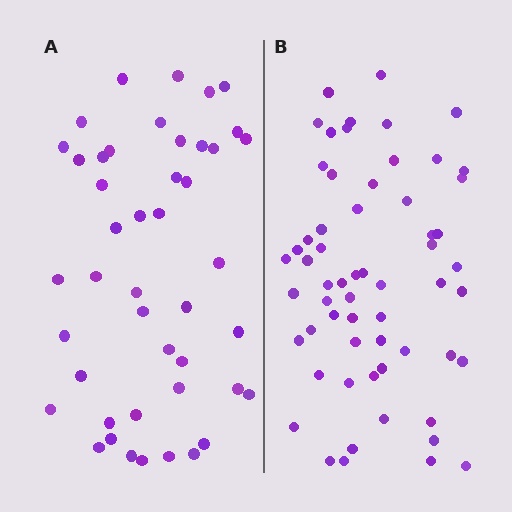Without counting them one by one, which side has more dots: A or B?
Region B (the right region) has more dots.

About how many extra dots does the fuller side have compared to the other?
Region B has approximately 15 more dots than region A.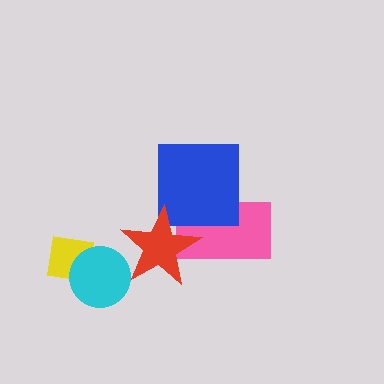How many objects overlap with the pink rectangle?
2 objects overlap with the pink rectangle.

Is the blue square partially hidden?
Yes, it is partially covered by another shape.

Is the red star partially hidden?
No, no other shape covers it.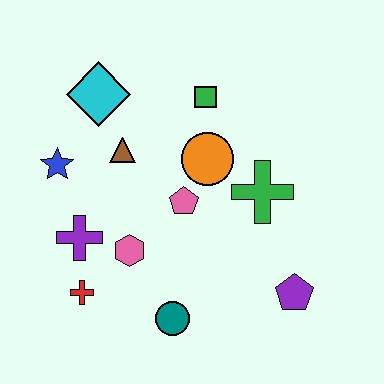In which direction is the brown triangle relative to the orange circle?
The brown triangle is to the left of the orange circle.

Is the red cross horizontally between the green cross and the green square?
No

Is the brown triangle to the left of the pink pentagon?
Yes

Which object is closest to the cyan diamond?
The brown triangle is closest to the cyan diamond.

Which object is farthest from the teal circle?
The cyan diamond is farthest from the teal circle.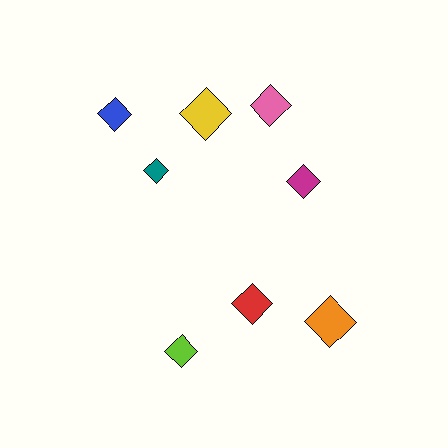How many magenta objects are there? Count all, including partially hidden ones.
There is 1 magenta object.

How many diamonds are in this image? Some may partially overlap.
There are 8 diamonds.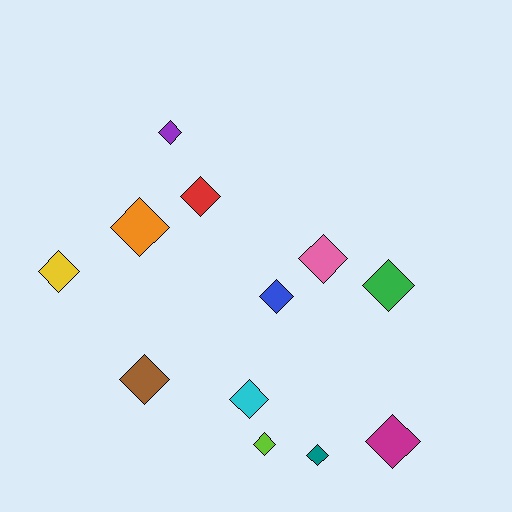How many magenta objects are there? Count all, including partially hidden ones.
There is 1 magenta object.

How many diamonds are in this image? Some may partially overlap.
There are 12 diamonds.